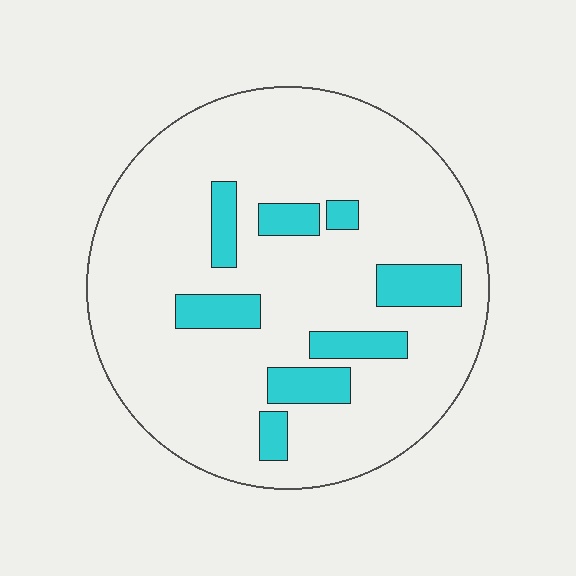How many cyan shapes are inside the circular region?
8.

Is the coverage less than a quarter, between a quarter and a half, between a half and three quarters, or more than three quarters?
Less than a quarter.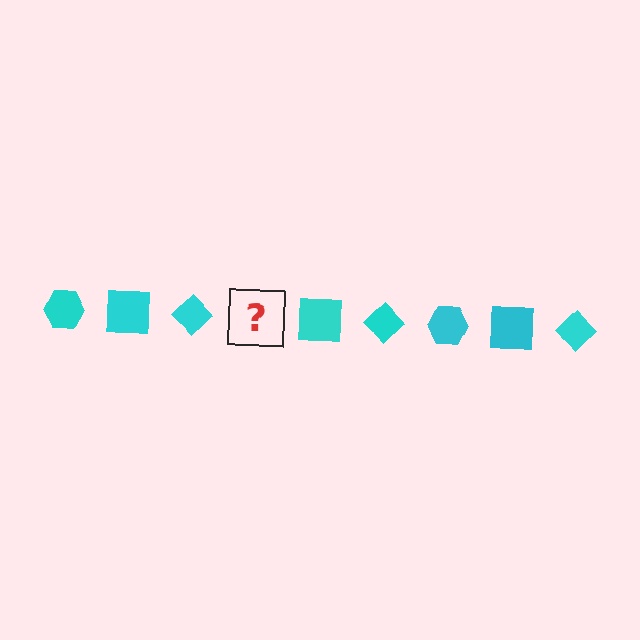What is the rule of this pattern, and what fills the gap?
The rule is that the pattern cycles through hexagon, square, diamond shapes in cyan. The gap should be filled with a cyan hexagon.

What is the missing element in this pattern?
The missing element is a cyan hexagon.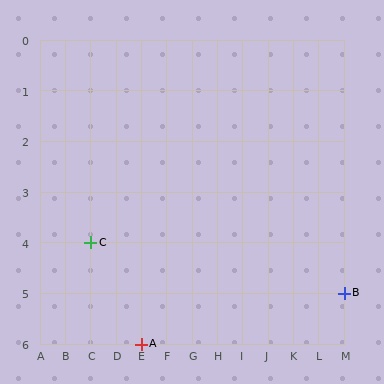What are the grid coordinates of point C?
Point C is at grid coordinates (C, 4).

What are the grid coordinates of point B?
Point B is at grid coordinates (M, 5).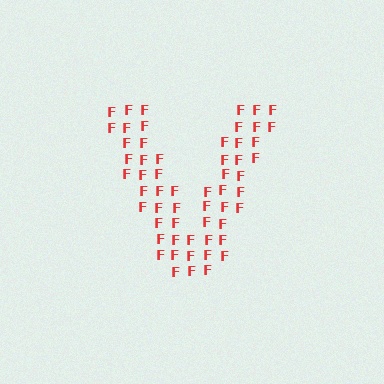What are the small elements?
The small elements are letter F's.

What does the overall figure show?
The overall figure shows the letter V.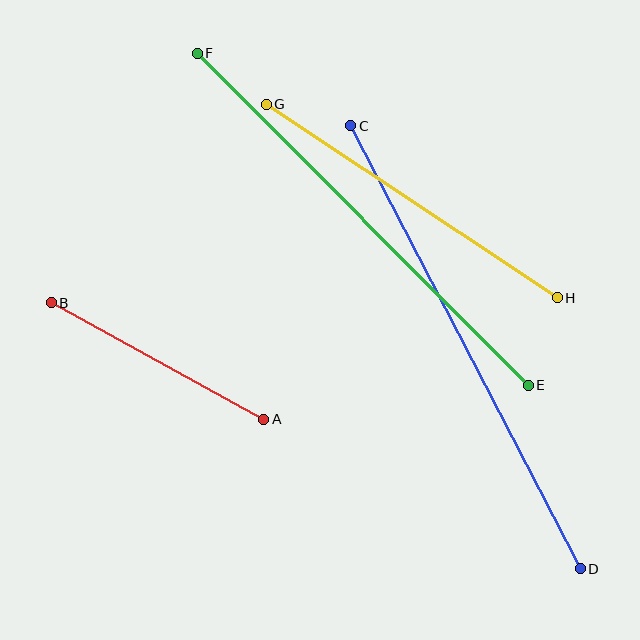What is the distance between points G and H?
The distance is approximately 349 pixels.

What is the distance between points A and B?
The distance is approximately 242 pixels.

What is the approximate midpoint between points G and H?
The midpoint is at approximately (412, 201) pixels.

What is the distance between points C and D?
The distance is approximately 499 pixels.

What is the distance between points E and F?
The distance is approximately 468 pixels.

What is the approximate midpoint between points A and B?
The midpoint is at approximately (158, 361) pixels.